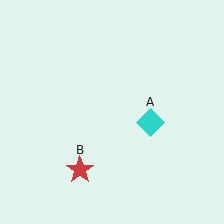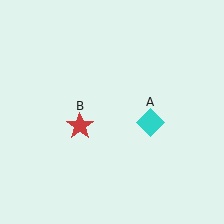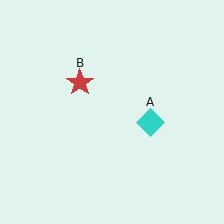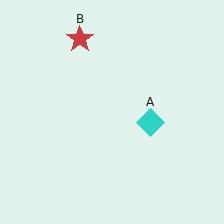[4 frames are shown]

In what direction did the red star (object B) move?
The red star (object B) moved up.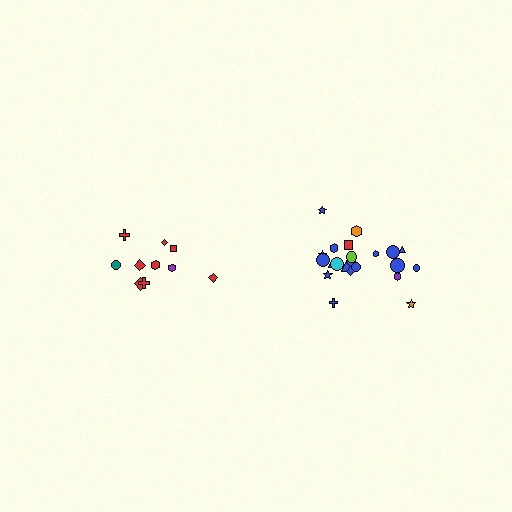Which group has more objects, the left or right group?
The right group.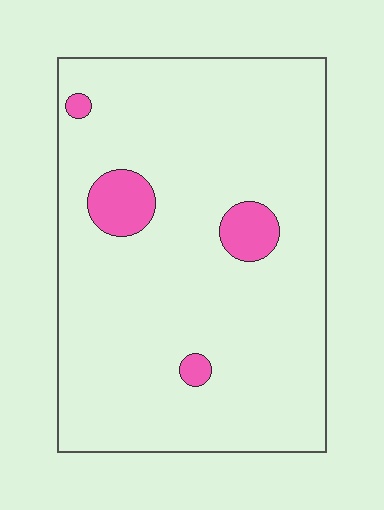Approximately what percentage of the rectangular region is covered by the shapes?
Approximately 5%.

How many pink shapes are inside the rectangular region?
4.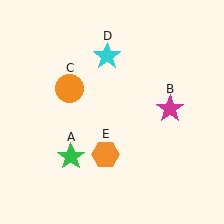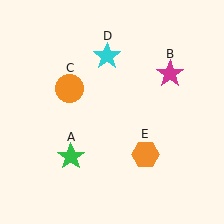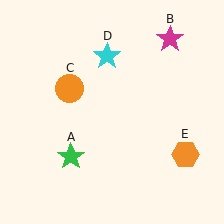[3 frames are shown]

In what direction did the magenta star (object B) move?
The magenta star (object B) moved up.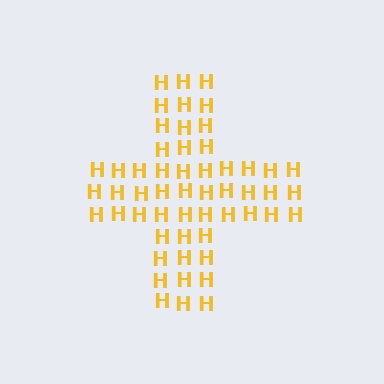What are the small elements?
The small elements are letter H's.